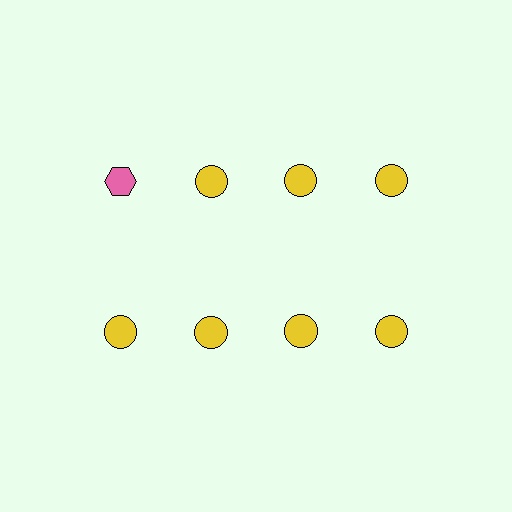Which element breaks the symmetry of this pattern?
The pink hexagon in the top row, leftmost column breaks the symmetry. All other shapes are yellow circles.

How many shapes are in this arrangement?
There are 8 shapes arranged in a grid pattern.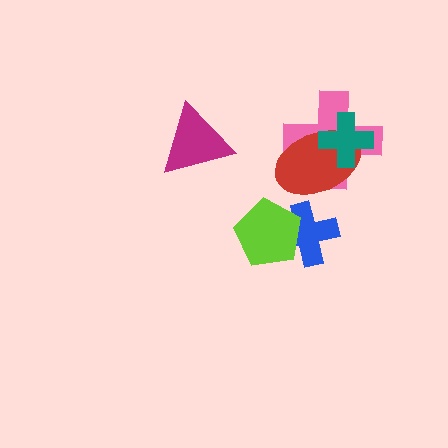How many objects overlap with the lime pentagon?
1 object overlaps with the lime pentagon.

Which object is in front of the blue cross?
The lime pentagon is in front of the blue cross.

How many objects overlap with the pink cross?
2 objects overlap with the pink cross.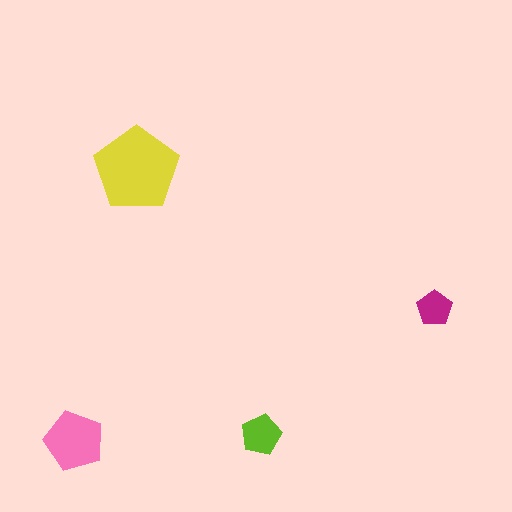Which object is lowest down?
The pink pentagon is bottommost.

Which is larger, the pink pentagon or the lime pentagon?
The pink one.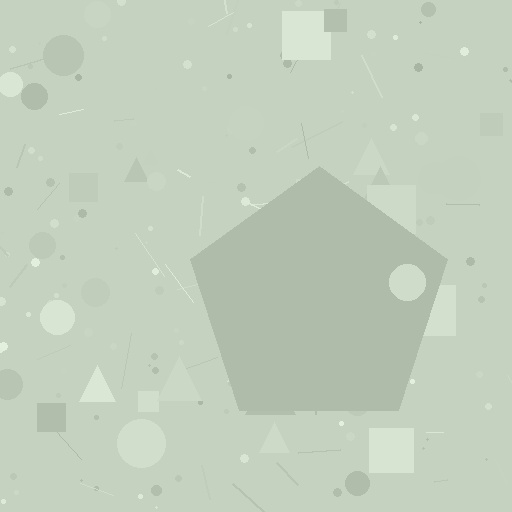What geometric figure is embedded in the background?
A pentagon is embedded in the background.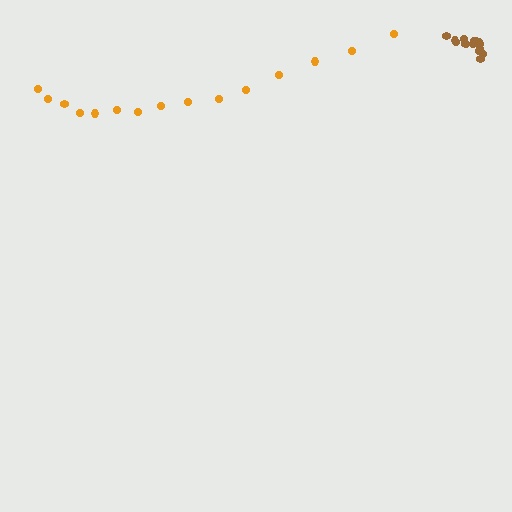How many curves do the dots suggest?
There are 2 distinct paths.